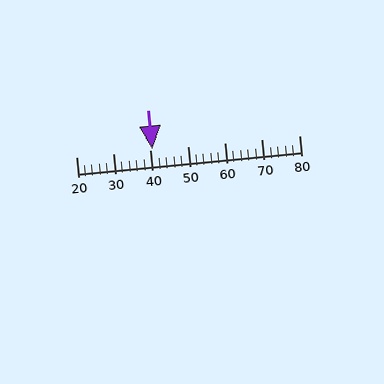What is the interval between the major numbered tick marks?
The major tick marks are spaced 10 units apart.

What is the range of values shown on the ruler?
The ruler shows values from 20 to 80.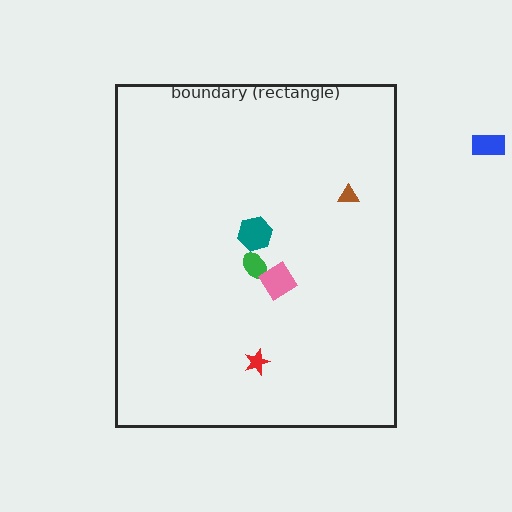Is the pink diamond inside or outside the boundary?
Inside.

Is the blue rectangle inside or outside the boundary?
Outside.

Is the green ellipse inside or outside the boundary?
Inside.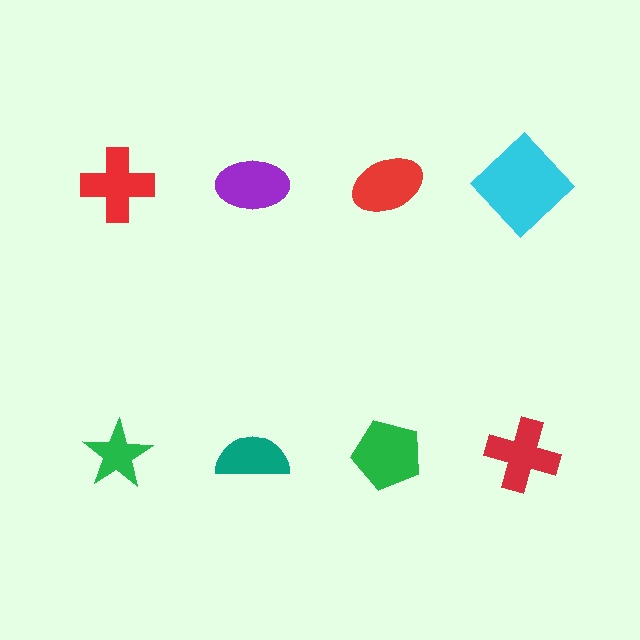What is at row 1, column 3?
A red ellipse.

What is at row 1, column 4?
A cyan diamond.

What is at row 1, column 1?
A red cross.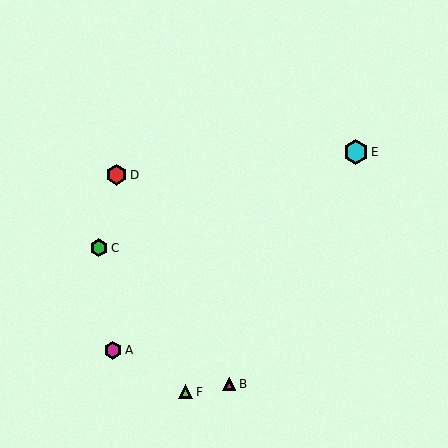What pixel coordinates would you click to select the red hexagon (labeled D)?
Click at (117, 175) to select the red hexagon D.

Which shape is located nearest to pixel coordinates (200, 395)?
The lime triangle (labeled F) at (186, 392) is nearest to that location.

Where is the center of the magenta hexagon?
The center of the magenta hexagon is at (113, 350).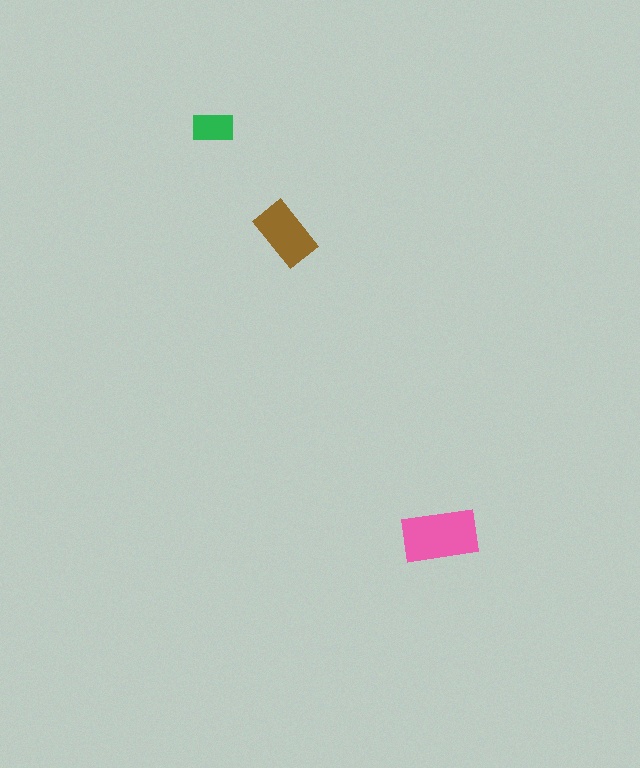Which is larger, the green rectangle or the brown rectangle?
The brown one.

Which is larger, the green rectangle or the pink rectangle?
The pink one.